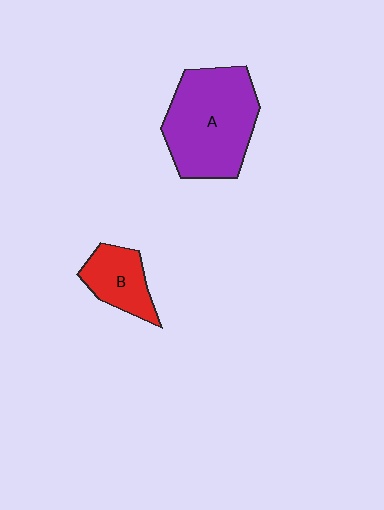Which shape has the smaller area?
Shape B (red).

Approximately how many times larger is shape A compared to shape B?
Approximately 2.3 times.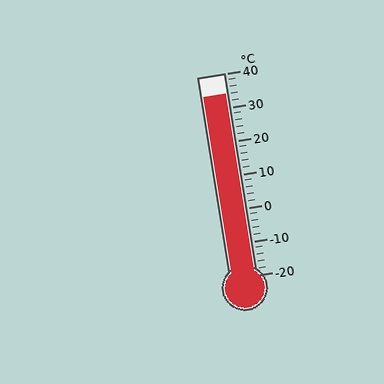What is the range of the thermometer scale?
The thermometer scale ranges from -20°C to 40°C.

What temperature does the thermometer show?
The thermometer shows approximately 34°C.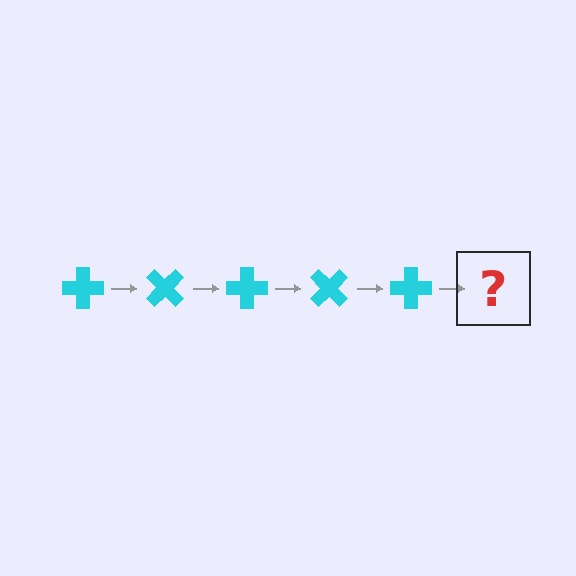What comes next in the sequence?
The next element should be a cyan cross rotated 225 degrees.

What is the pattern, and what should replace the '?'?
The pattern is that the cross rotates 45 degrees each step. The '?' should be a cyan cross rotated 225 degrees.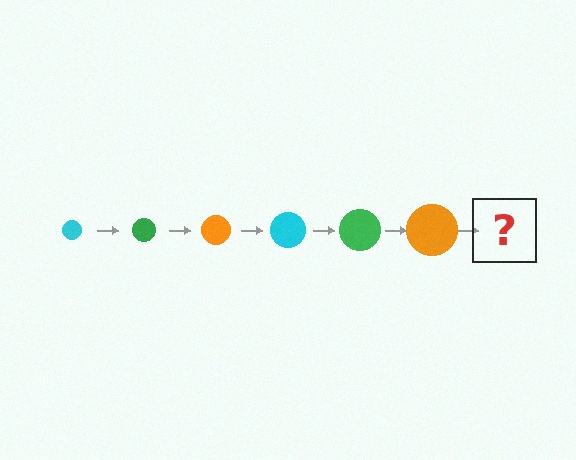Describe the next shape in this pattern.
It should be a cyan circle, larger than the previous one.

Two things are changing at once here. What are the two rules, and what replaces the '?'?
The two rules are that the circle grows larger each step and the color cycles through cyan, green, and orange. The '?' should be a cyan circle, larger than the previous one.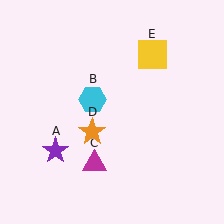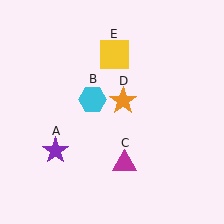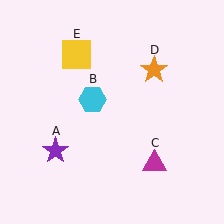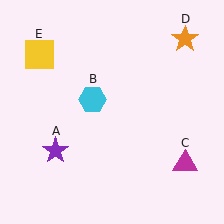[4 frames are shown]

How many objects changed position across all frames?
3 objects changed position: magenta triangle (object C), orange star (object D), yellow square (object E).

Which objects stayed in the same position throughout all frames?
Purple star (object A) and cyan hexagon (object B) remained stationary.